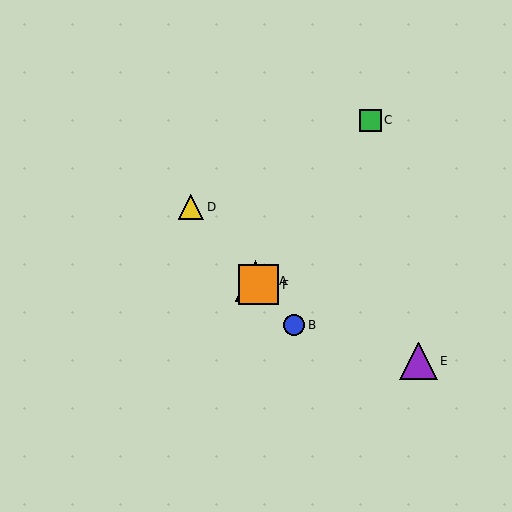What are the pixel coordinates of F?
Object F is at (259, 285).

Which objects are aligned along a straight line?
Objects A, B, D, F are aligned along a straight line.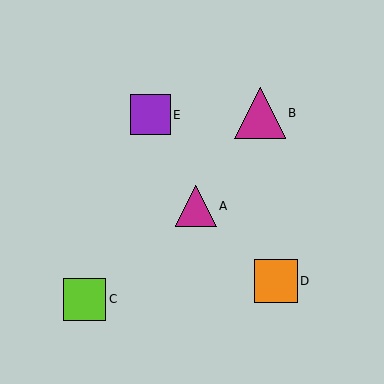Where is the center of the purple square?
The center of the purple square is at (150, 115).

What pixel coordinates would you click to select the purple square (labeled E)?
Click at (150, 115) to select the purple square E.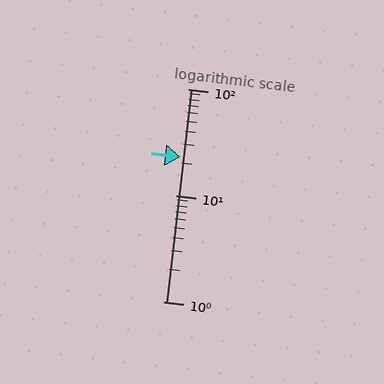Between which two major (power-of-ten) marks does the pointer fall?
The pointer is between 10 and 100.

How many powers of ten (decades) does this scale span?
The scale spans 2 decades, from 1 to 100.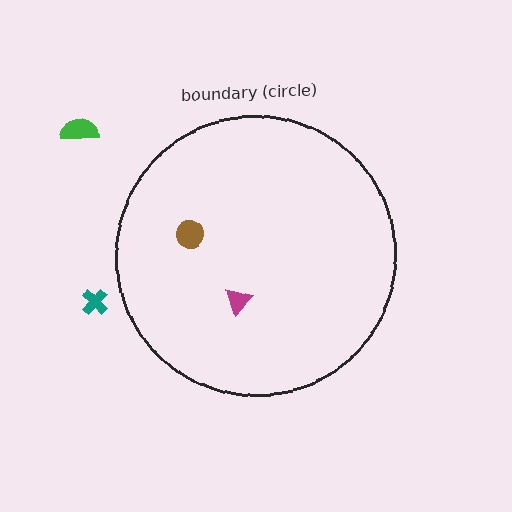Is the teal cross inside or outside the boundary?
Outside.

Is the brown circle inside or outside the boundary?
Inside.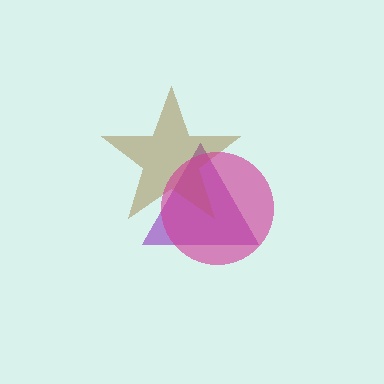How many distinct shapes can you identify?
There are 3 distinct shapes: a purple triangle, a brown star, a magenta circle.